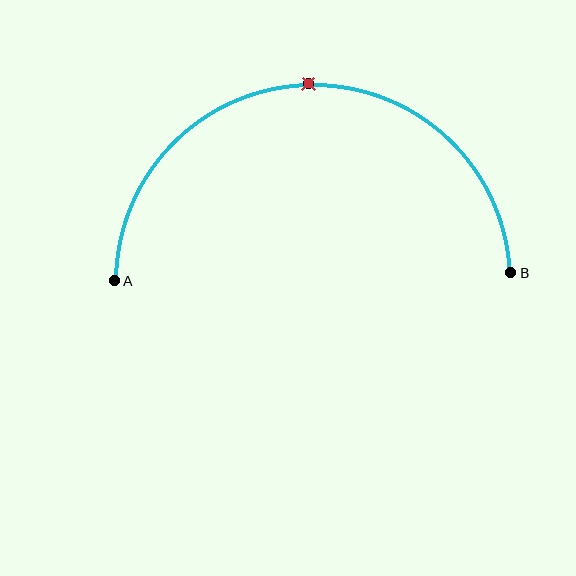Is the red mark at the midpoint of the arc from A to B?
Yes. The red mark lies on the arc at equal arc-length from both A and B — it is the arc midpoint.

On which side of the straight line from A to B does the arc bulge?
The arc bulges above the straight line connecting A and B.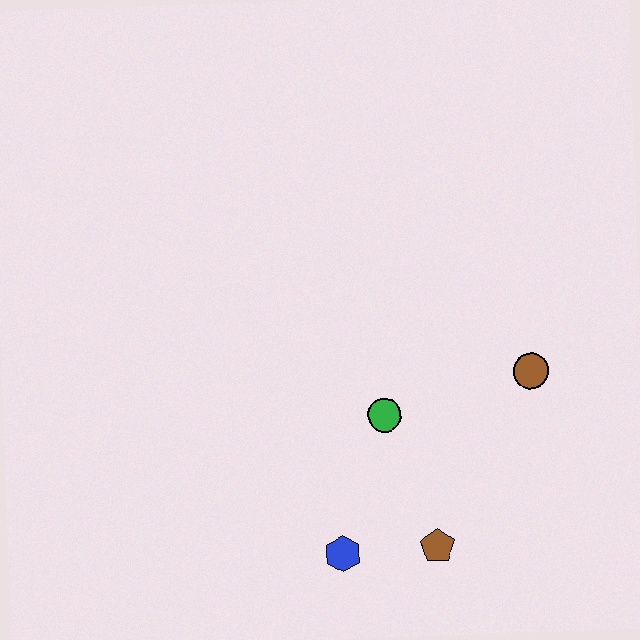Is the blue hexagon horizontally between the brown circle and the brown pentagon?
No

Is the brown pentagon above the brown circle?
No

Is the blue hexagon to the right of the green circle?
No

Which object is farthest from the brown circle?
The blue hexagon is farthest from the brown circle.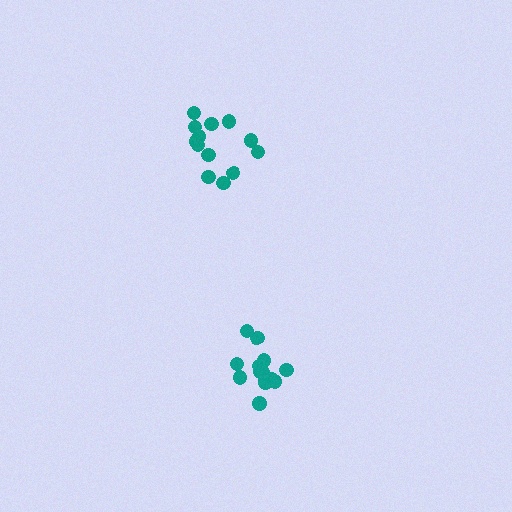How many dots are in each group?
Group 1: 14 dots, Group 2: 13 dots (27 total).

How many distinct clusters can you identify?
There are 2 distinct clusters.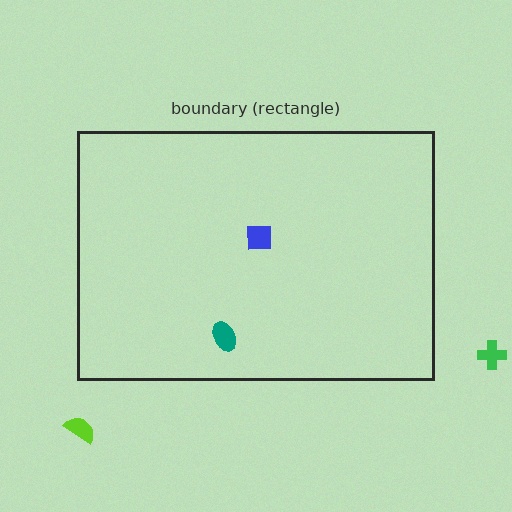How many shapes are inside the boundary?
2 inside, 2 outside.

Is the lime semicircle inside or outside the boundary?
Outside.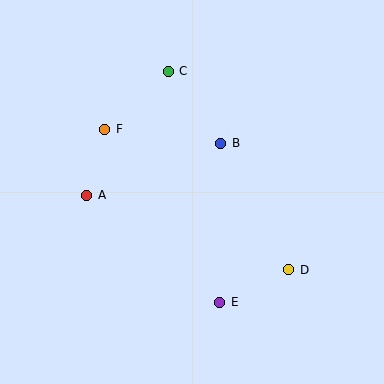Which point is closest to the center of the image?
Point B at (221, 143) is closest to the center.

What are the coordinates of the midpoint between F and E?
The midpoint between F and E is at (162, 216).